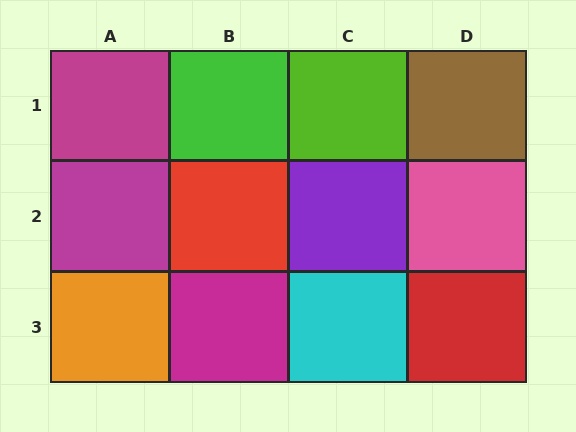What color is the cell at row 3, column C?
Cyan.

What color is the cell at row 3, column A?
Orange.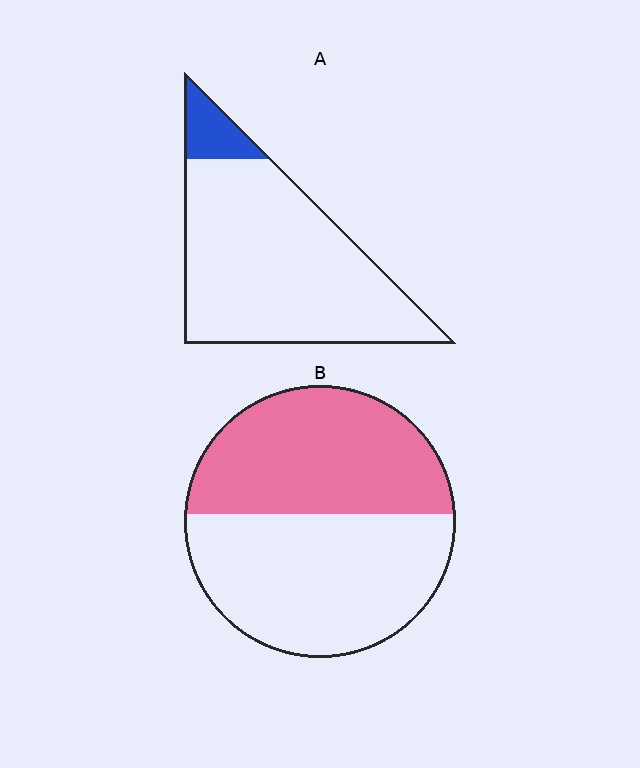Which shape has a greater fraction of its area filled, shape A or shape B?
Shape B.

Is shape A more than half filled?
No.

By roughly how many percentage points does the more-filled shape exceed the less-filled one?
By roughly 35 percentage points (B over A).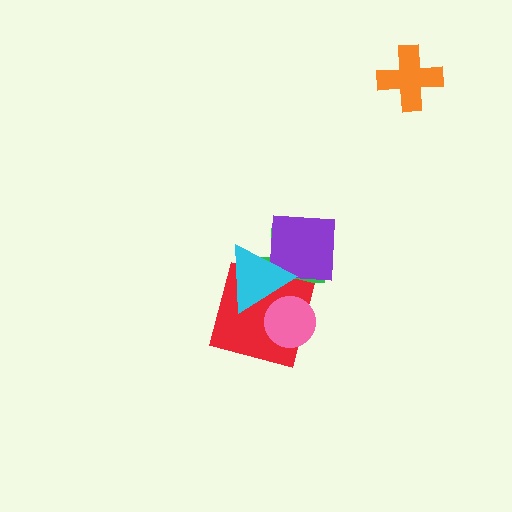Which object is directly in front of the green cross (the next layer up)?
The red square is directly in front of the green cross.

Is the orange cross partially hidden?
No, no other shape covers it.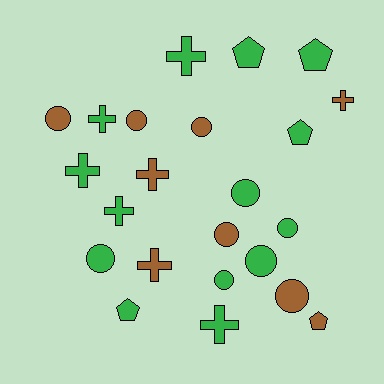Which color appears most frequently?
Green, with 14 objects.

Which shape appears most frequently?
Circle, with 10 objects.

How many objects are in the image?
There are 23 objects.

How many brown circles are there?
There are 5 brown circles.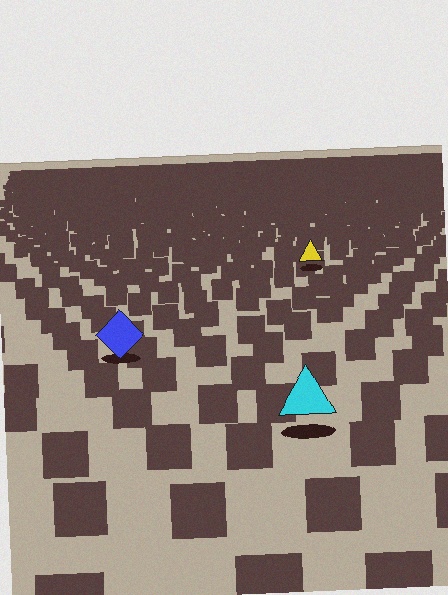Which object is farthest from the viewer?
The yellow triangle is farthest from the viewer. It appears smaller and the ground texture around it is denser.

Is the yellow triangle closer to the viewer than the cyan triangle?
No. The cyan triangle is closer — you can tell from the texture gradient: the ground texture is coarser near it.